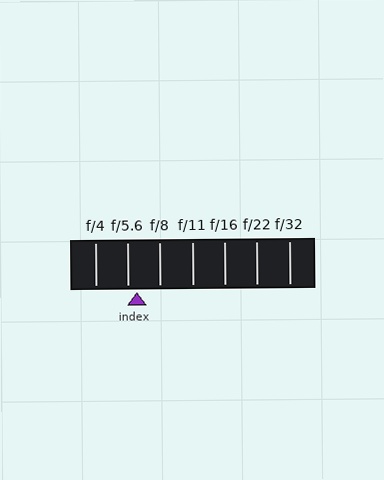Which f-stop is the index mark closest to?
The index mark is closest to f/5.6.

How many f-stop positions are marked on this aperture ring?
There are 7 f-stop positions marked.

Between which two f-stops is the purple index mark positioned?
The index mark is between f/5.6 and f/8.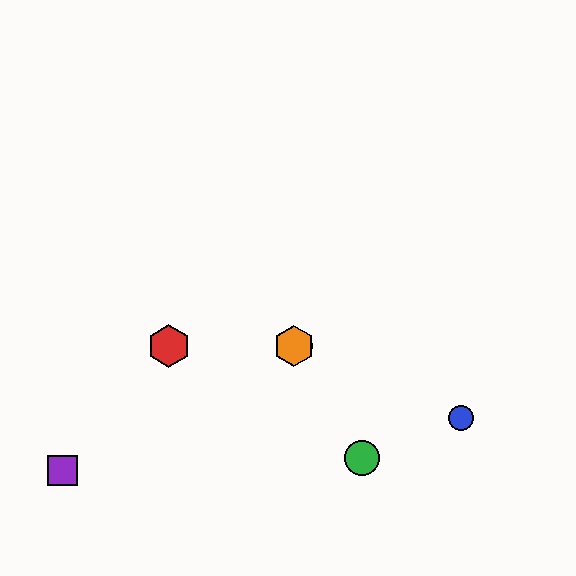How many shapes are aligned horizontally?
3 shapes (the red hexagon, the yellow circle, the orange hexagon) are aligned horizontally.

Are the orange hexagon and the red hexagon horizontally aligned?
Yes, both are at y≈346.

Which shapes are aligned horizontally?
The red hexagon, the yellow circle, the orange hexagon are aligned horizontally.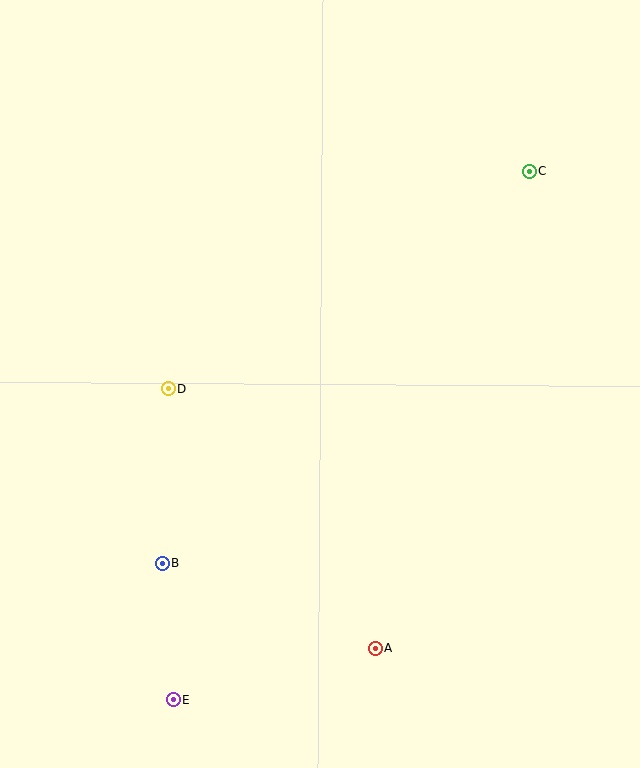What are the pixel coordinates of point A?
Point A is at (376, 649).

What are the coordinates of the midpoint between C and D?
The midpoint between C and D is at (349, 280).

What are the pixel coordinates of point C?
Point C is at (530, 172).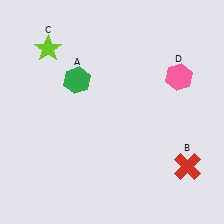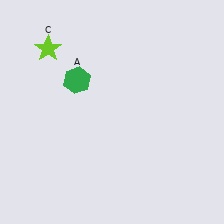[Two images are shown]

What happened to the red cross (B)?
The red cross (B) was removed in Image 2. It was in the bottom-right area of Image 1.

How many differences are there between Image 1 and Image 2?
There are 2 differences between the two images.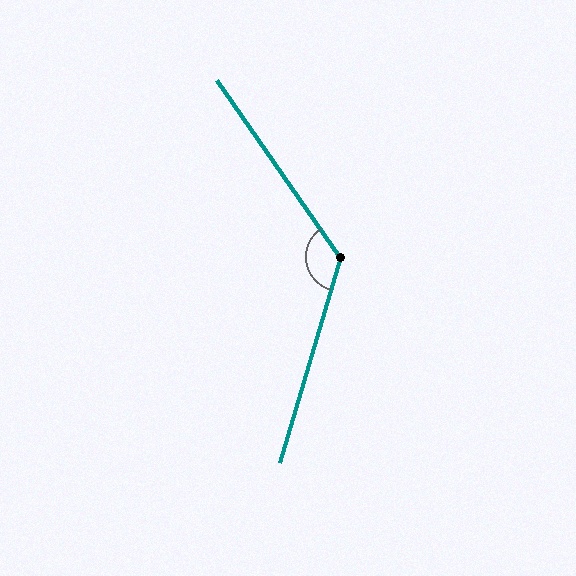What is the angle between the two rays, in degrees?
Approximately 129 degrees.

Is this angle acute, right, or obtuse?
It is obtuse.